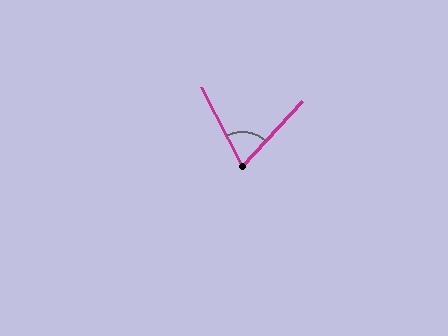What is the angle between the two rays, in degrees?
Approximately 70 degrees.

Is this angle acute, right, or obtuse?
It is acute.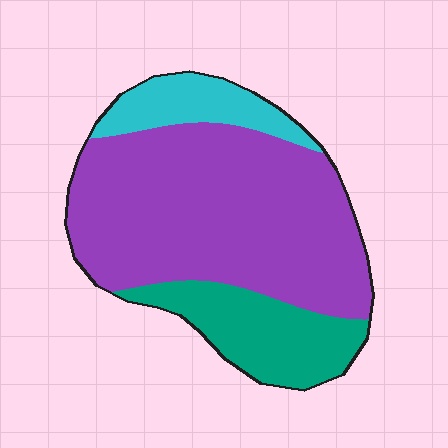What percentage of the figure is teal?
Teal covers 21% of the figure.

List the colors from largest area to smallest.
From largest to smallest: purple, teal, cyan.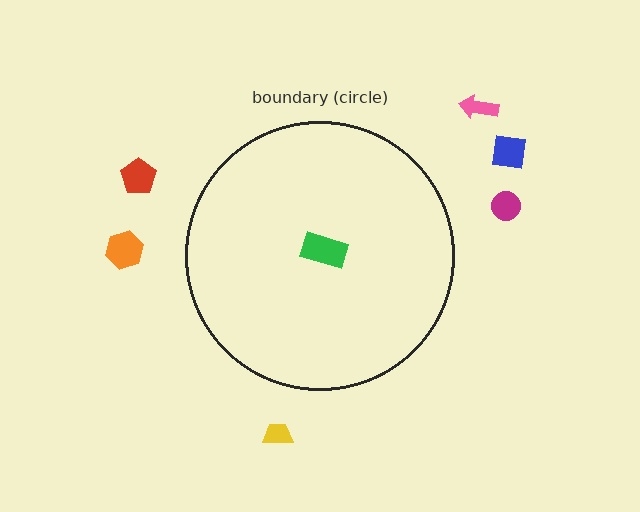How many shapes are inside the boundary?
1 inside, 6 outside.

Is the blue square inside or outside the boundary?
Outside.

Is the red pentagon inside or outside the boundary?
Outside.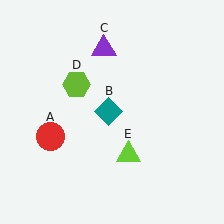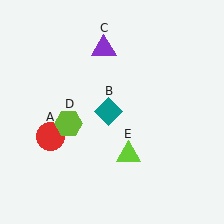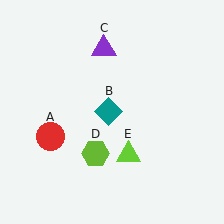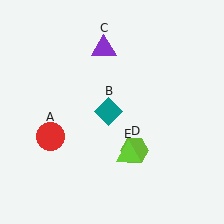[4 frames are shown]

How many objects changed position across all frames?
1 object changed position: lime hexagon (object D).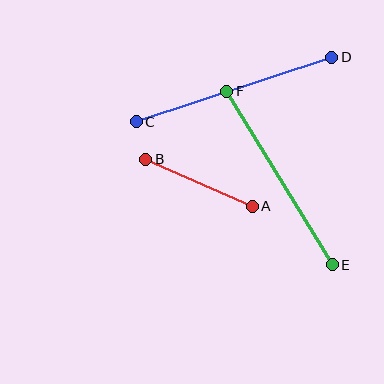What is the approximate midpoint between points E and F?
The midpoint is at approximately (279, 178) pixels.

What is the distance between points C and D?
The distance is approximately 206 pixels.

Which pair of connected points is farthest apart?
Points C and D are farthest apart.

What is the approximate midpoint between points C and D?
The midpoint is at approximately (234, 89) pixels.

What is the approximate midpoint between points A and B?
The midpoint is at approximately (199, 183) pixels.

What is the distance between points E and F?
The distance is approximately 203 pixels.